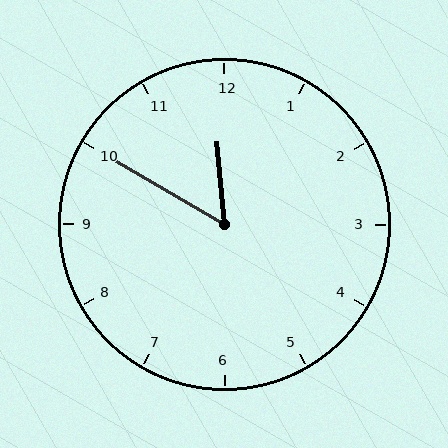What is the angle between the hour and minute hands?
Approximately 55 degrees.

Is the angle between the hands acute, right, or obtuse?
It is acute.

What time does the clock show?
11:50.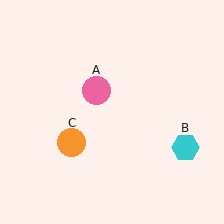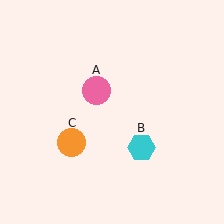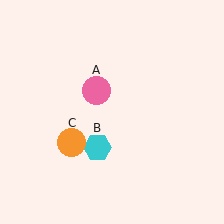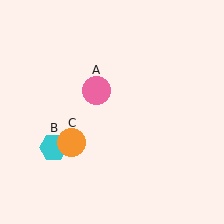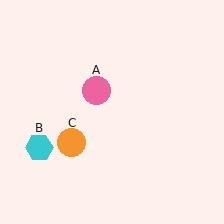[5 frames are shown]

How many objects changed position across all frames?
1 object changed position: cyan hexagon (object B).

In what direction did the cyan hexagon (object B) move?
The cyan hexagon (object B) moved left.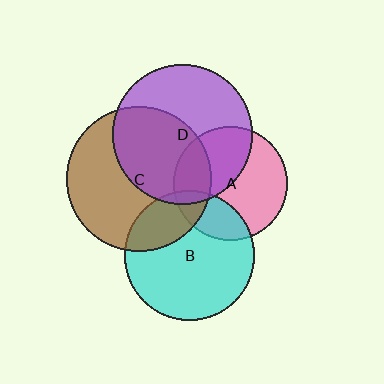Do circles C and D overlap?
Yes.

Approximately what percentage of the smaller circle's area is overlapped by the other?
Approximately 45%.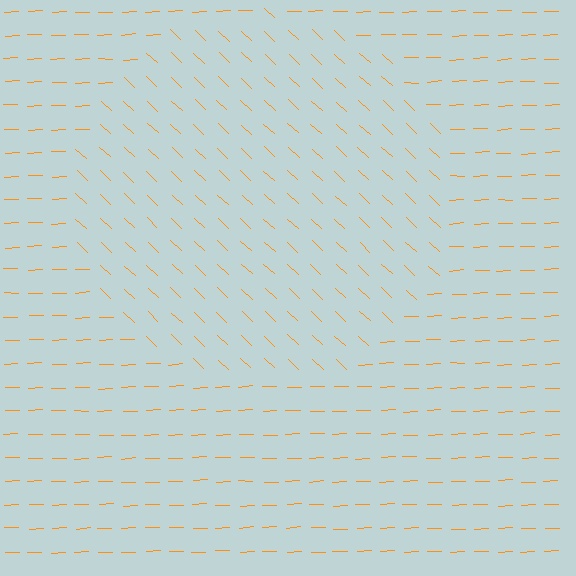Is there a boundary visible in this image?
Yes, there is a texture boundary formed by a change in line orientation.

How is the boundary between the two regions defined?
The boundary is defined purely by a change in line orientation (approximately 45 degrees difference). All lines are the same color and thickness.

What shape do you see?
I see a circle.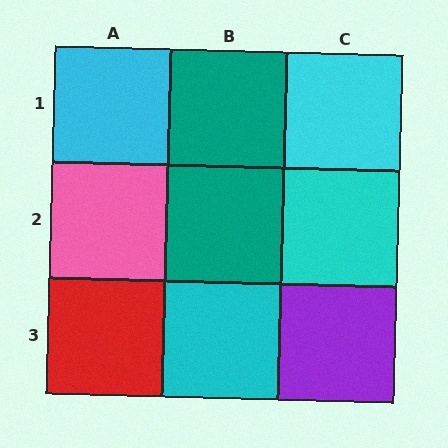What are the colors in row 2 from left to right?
Pink, teal, cyan.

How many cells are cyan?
4 cells are cyan.